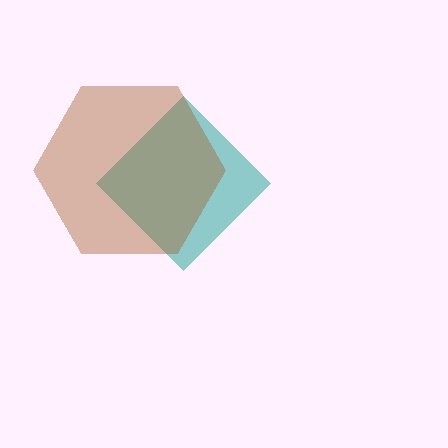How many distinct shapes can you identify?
There are 2 distinct shapes: a teal diamond, a brown hexagon.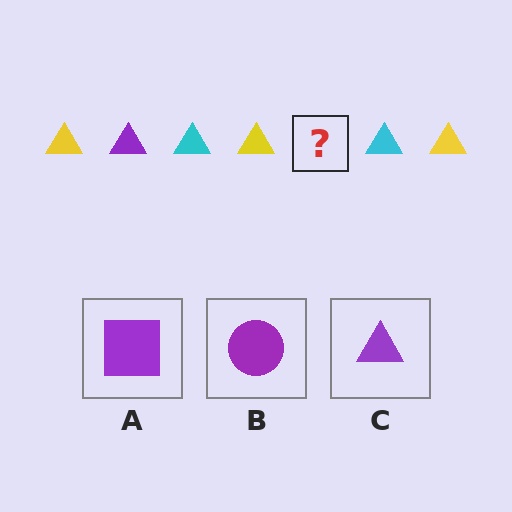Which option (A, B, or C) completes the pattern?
C.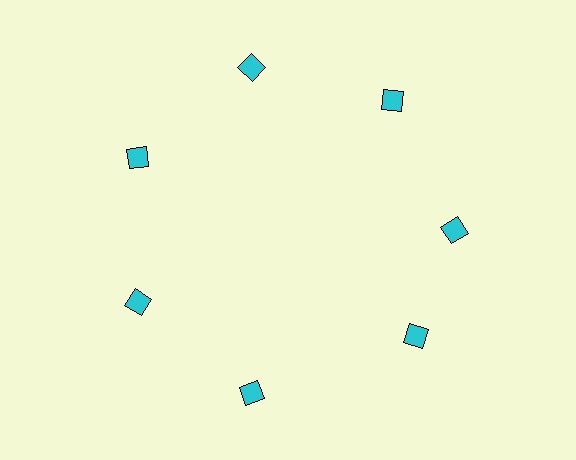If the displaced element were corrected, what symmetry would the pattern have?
It would have 7-fold rotational symmetry — the pattern would map onto itself every 51 degrees.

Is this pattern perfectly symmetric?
No. The 7 cyan diamonds are arranged in a ring, but one element near the 5 o'clock position is rotated out of alignment along the ring, breaking the 7-fold rotational symmetry.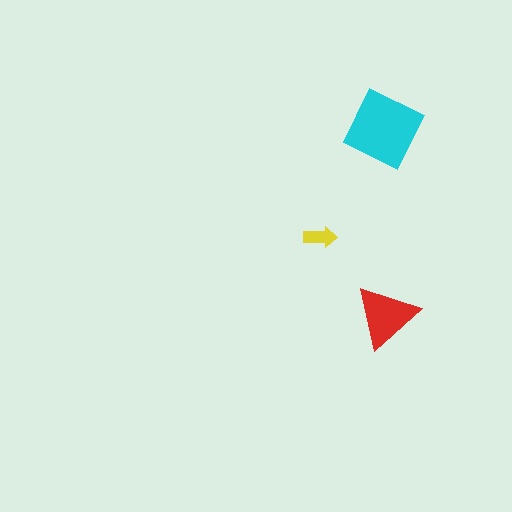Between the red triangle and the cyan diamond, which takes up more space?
The cyan diamond.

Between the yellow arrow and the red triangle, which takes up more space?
The red triangle.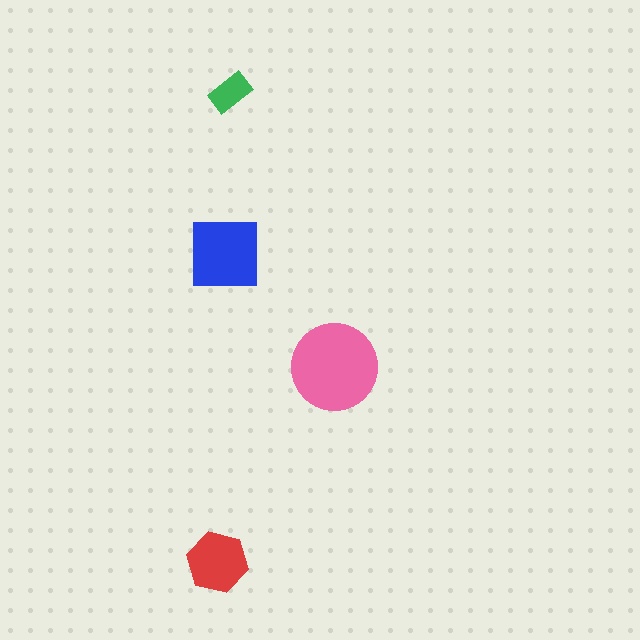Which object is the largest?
The pink circle.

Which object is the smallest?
The green rectangle.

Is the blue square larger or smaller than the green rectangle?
Larger.